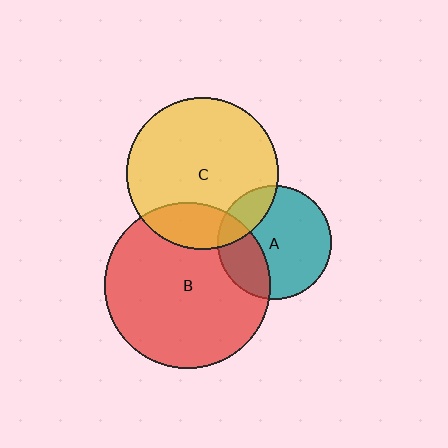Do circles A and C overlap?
Yes.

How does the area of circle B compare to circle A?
Approximately 2.1 times.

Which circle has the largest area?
Circle B (red).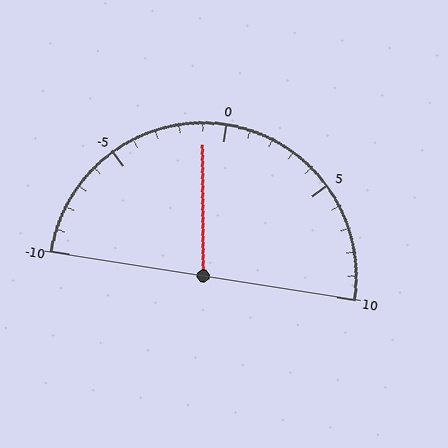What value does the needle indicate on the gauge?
The needle indicates approximately -1.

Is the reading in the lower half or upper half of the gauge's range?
The reading is in the lower half of the range (-10 to 10).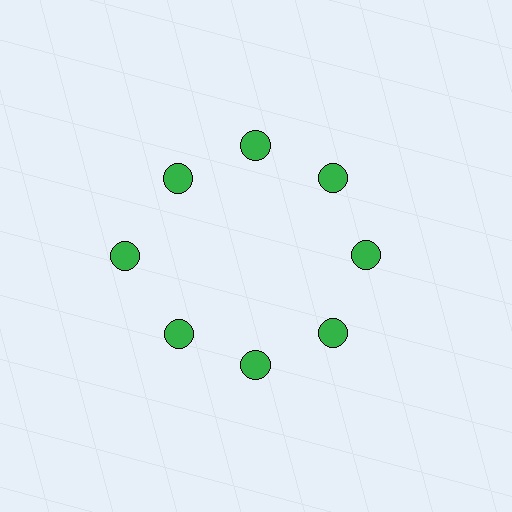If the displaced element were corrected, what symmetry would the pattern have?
It would have 8-fold rotational symmetry — the pattern would map onto itself every 45 degrees.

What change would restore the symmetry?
The symmetry would be restored by moving it inward, back onto the ring so that all 8 circles sit at equal angles and equal distance from the center.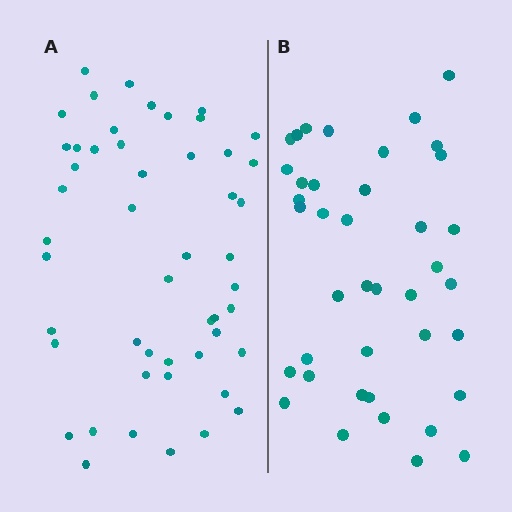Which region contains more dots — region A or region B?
Region A (the left region) has more dots.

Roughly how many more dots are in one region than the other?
Region A has roughly 10 or so more dots than region B.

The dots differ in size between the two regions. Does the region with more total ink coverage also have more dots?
No. Region B has more total ink coverage because its dots are larger, but region A actually contains more individual dots. Total area can be misleading — the number of items is what matters here.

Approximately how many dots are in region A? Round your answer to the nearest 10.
About 50 dots.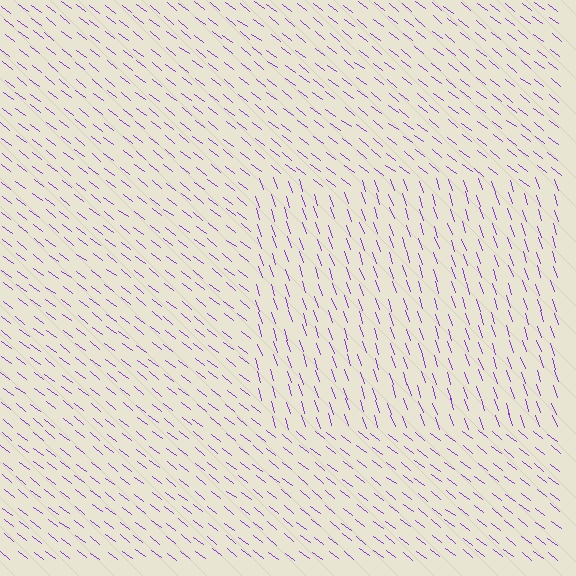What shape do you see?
I see a rectangle.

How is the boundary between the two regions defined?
The boundary is defined purely by a change in line orientation (approximately 34 degrees difference). All lines are the same color and thickness.